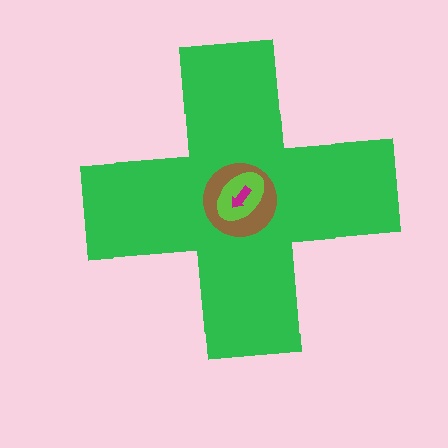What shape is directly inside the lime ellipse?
The magenta arrow.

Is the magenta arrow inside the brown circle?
Yes.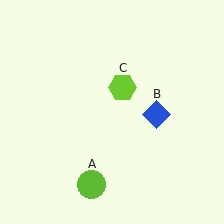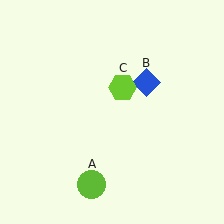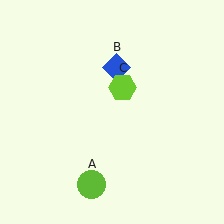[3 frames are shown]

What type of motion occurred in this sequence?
The blue diamond (object B) rotated counterclockwise around the center of the scene.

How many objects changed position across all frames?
1 object changed position: blue diamond (object B).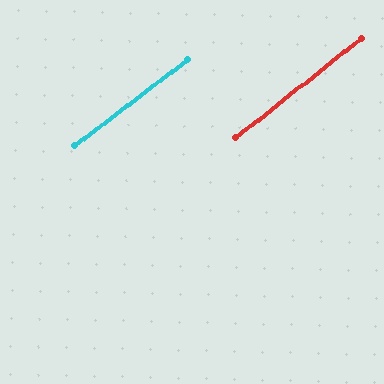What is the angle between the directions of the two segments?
Approximately 1 degree.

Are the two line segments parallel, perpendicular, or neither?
Parallel — their directions differ by only 0.8°.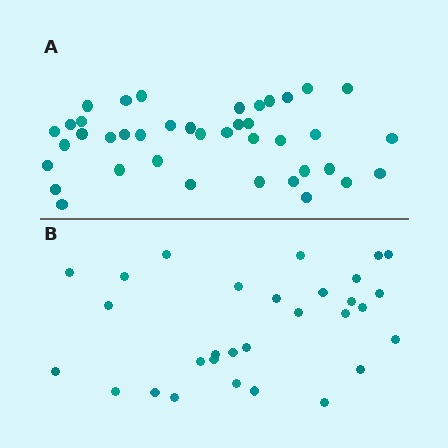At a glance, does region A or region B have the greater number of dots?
Region A (the top region) has more dots.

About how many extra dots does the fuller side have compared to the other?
Region A has roughly 10 or so more dots than region B.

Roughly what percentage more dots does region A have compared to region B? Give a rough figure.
About 35% more.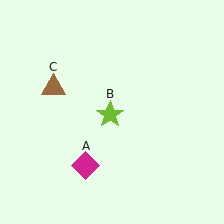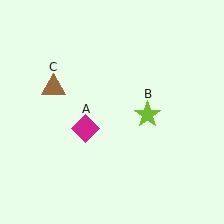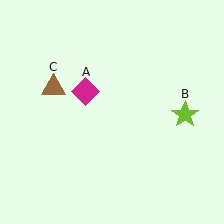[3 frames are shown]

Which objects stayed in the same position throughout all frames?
Brown triangle (object C) remained stationary.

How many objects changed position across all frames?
2 objects changed position: magenta diamond (object A), lime star (object B).